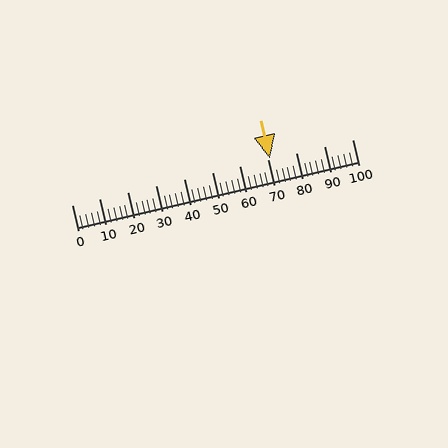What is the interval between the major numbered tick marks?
The major tick marks are spaced 10 units apart.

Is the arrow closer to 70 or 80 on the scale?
The arrow is closer to 70.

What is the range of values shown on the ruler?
The ruler shows values from 0 to 100.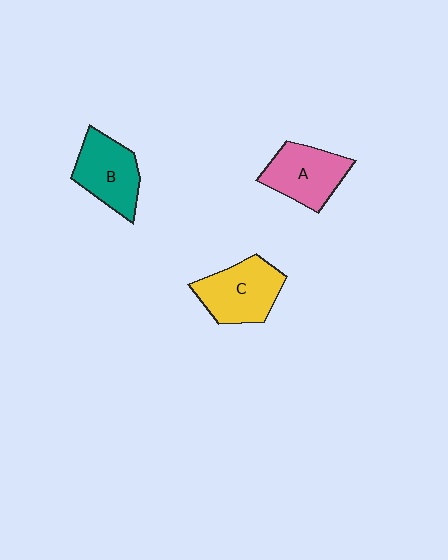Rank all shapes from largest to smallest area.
From largest to smallest: C (yellow), B (teal), A (pink).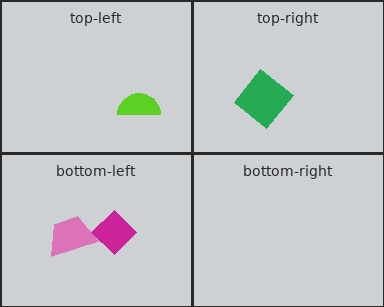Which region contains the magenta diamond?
The bottom-left region.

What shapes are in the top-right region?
The green diamond.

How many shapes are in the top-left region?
1.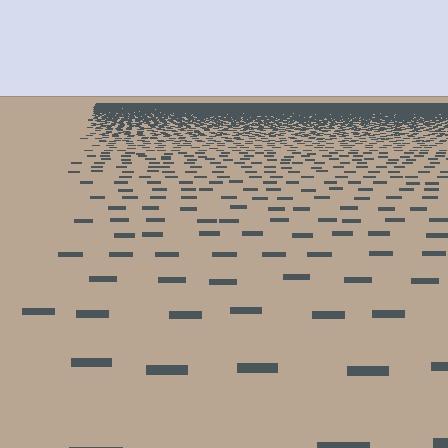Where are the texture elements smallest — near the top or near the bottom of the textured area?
Near the top.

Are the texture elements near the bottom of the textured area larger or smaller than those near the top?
Larger. Near the bottom, elements are closer to the viewer and appear at a bigger on-screen size.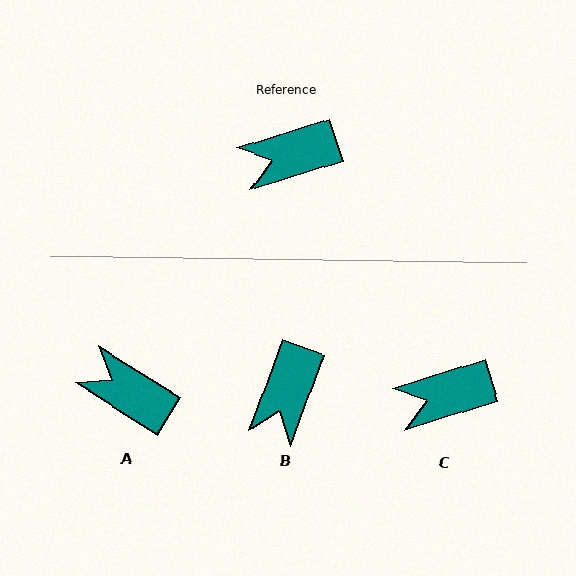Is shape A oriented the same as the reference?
No, it is off by about 49 degrees.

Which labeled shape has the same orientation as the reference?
C.